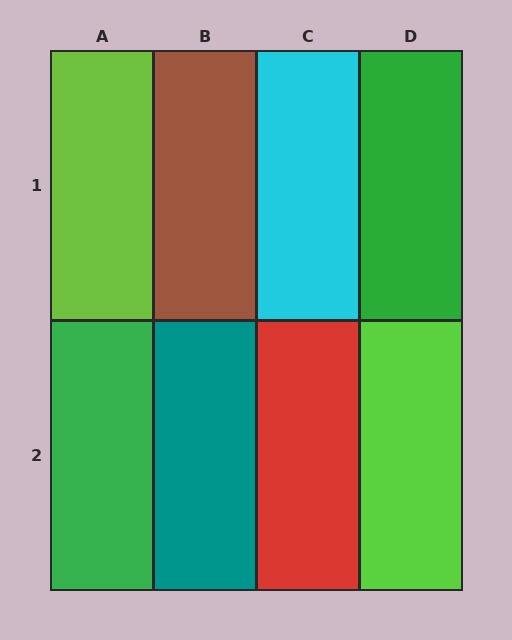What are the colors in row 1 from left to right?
Lime, brown, cyan, green.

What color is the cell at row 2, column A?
Green.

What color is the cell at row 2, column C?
Red.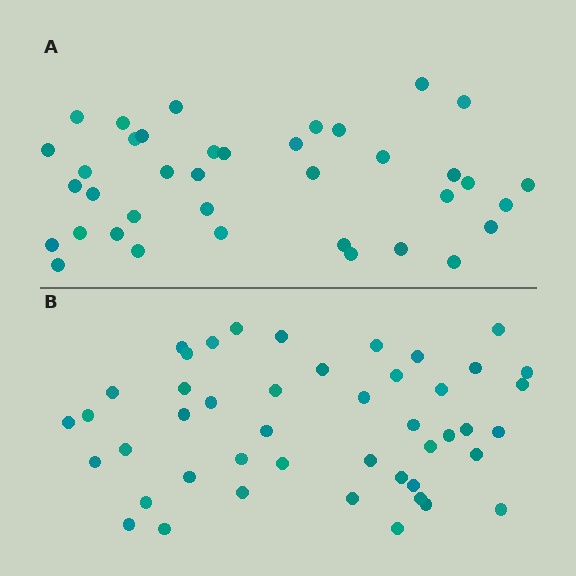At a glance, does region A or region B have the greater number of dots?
Region B (the bottom region) has more dots.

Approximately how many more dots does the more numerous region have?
Region B has roughly 8 or so more dots than region A.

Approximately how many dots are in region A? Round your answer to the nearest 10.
About 40 dots. (The exact count is 38, which rounds to 40.)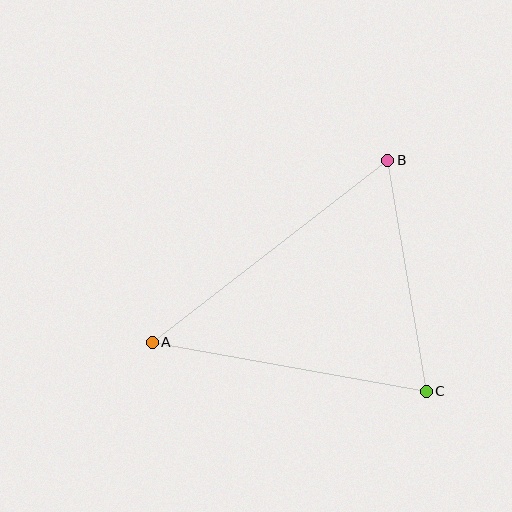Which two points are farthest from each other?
Points A and B are farthest from each other.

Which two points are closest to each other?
Points B and C are closest to each other.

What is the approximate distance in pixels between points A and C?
The distance between A and C is approximately 278 pixels.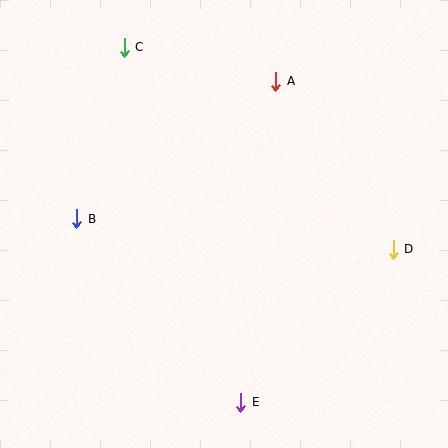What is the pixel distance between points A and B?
The distance between A and B is 242 pixels.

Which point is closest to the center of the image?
Point B at (77, 219) is closest to the center.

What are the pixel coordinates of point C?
Point C is at (124, 47).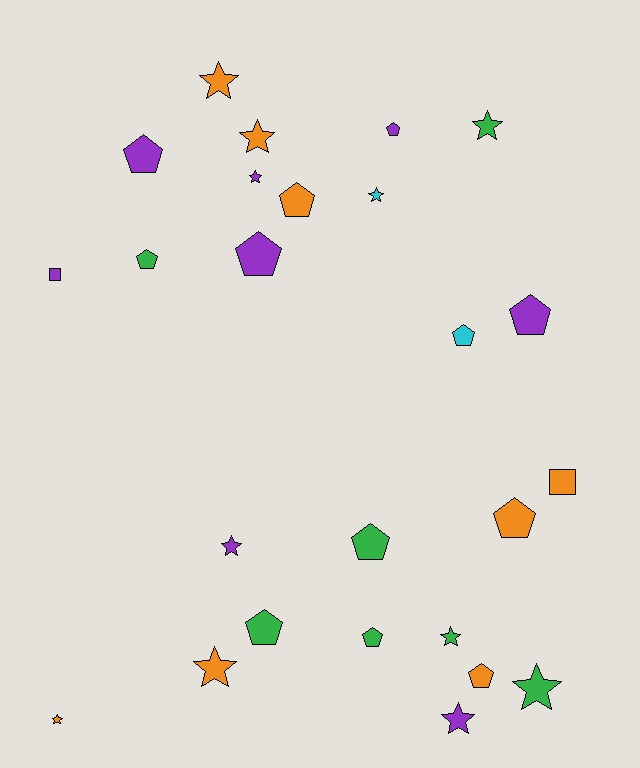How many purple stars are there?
There are 3 purple stars.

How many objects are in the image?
There are 25 objects.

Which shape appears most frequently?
Pentagon, with 12 objects.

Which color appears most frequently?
Purple, with 8 objects.